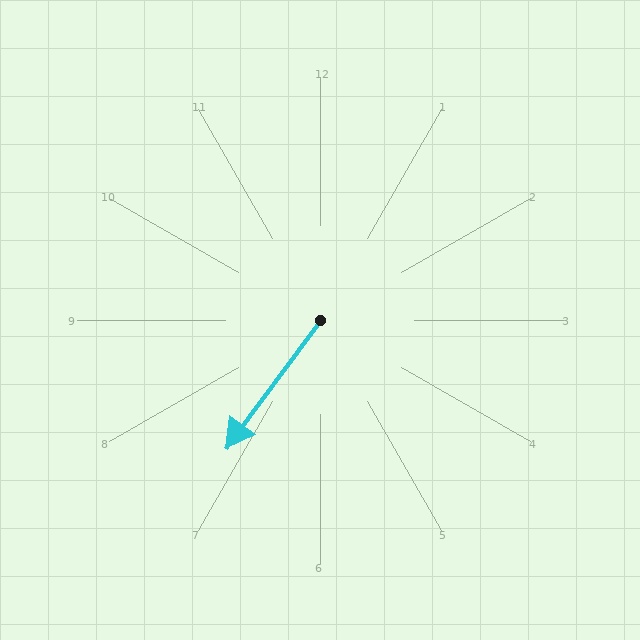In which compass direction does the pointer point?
Southwest.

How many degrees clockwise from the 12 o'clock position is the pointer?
Approximately 216 degrees.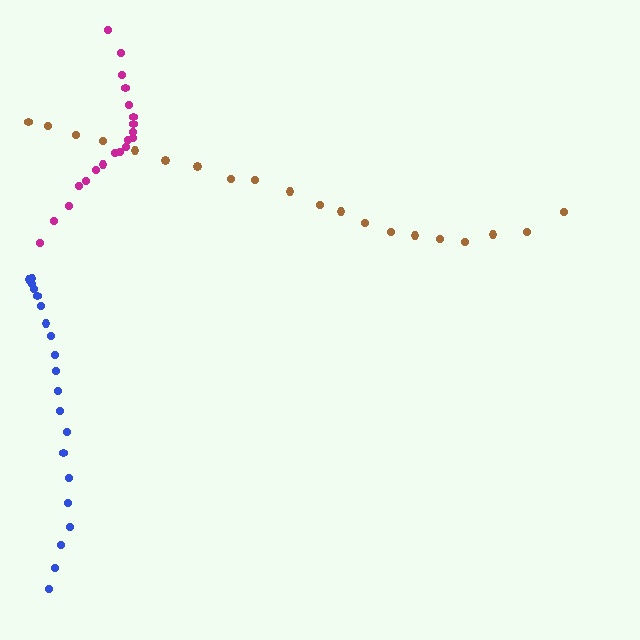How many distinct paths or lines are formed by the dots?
There are 3 distinct paths.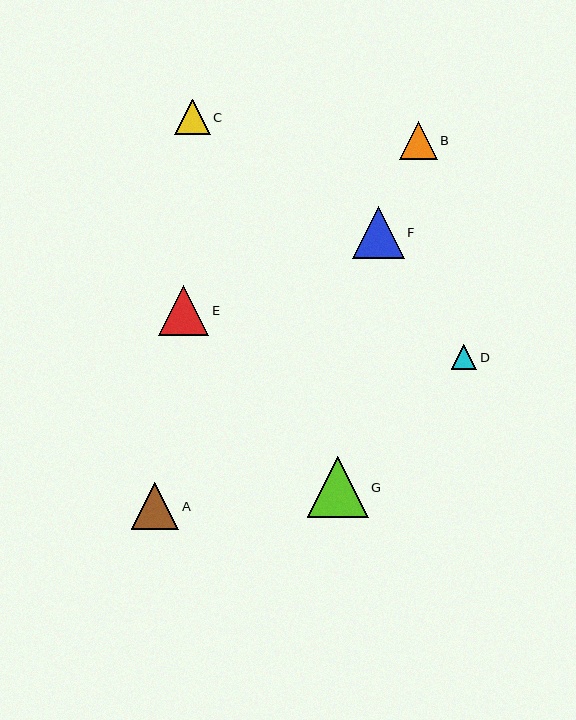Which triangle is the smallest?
Triangle D is the smallest with a size of approximately 25 pixels.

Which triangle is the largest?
Triangle G is the largest with a size of approximately 61 pixels.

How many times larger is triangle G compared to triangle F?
Triangle G is approximately 1.2 times the size of triangle F.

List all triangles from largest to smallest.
From largest to smallest: G, F, E, A, B, C, D.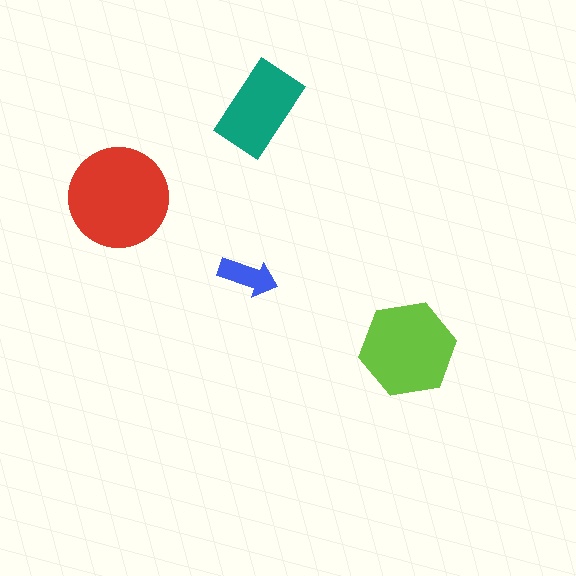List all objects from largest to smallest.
The red circle, the lime hexagon, the teal rectangle, the blue arrow.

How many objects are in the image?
There are 4 objects in the image.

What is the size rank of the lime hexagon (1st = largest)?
2nd.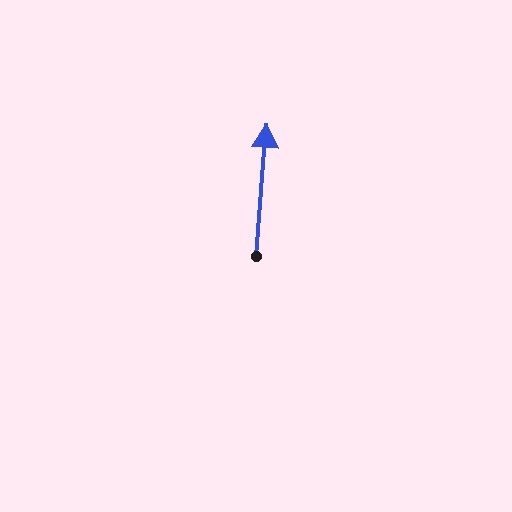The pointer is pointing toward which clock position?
Roughly 12 o'clock.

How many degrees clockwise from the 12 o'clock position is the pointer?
Approximately 5 degrees.